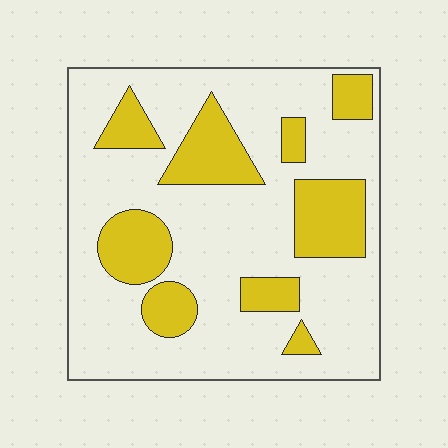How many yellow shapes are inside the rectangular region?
9.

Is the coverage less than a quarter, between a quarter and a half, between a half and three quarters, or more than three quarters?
Between a quarter and a half.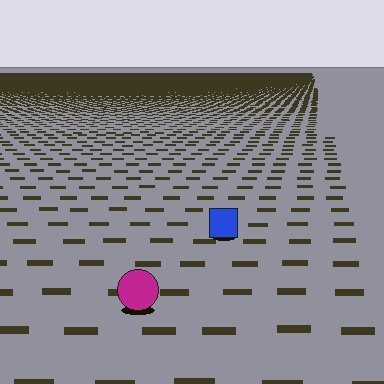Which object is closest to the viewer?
The magenta circle is closest. The texture marks near it are larger and more spread out.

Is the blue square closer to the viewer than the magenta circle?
No. The magenta circle is closer — you can tell from the texture gradient: the ground texture is coarser near it.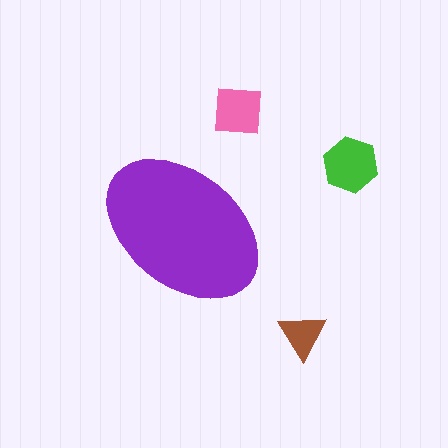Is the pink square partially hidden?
No, the pink square is fully visible.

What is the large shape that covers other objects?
A purple ellipse.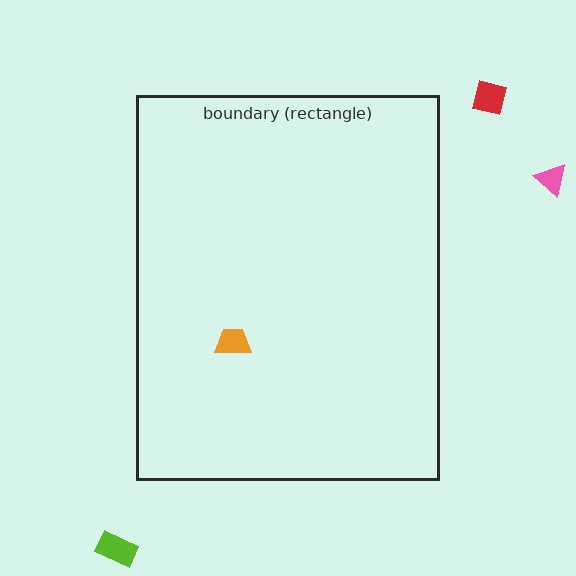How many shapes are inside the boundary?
1 inside, 3 outside.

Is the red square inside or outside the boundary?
Outside.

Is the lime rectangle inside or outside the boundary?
Outside.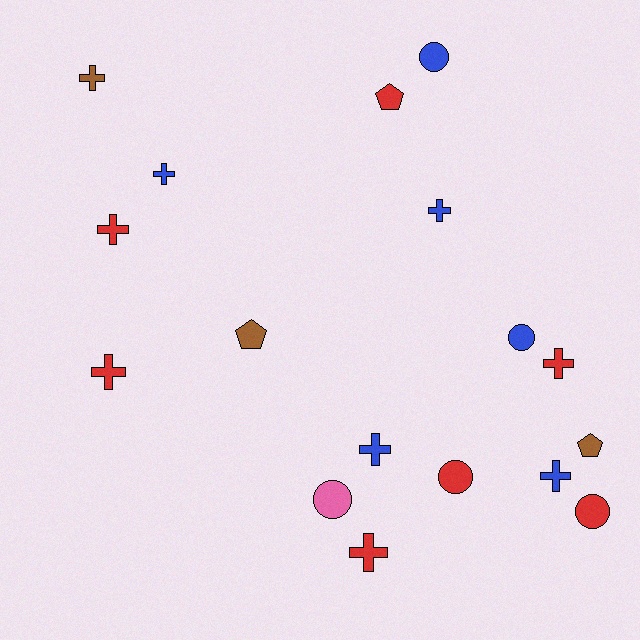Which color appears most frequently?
Red, with 7 objects.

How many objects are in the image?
There are 17 objects.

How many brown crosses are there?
There is 1 brown cross.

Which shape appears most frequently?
Cross, with 9 objects.